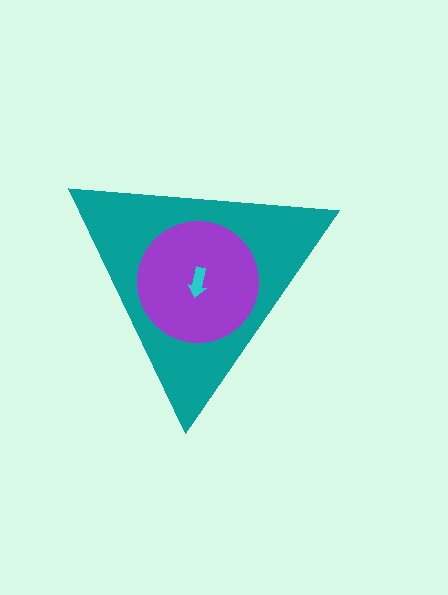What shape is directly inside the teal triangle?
The purple circle.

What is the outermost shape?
The teal triangle.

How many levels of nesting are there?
3.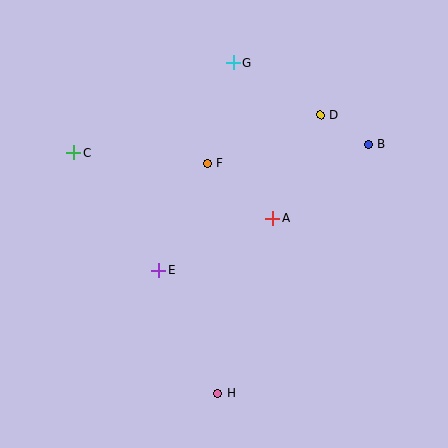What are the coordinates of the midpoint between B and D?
The midpoint between B and D is at (344, 129).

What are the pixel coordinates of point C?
Point C is at (74, 153).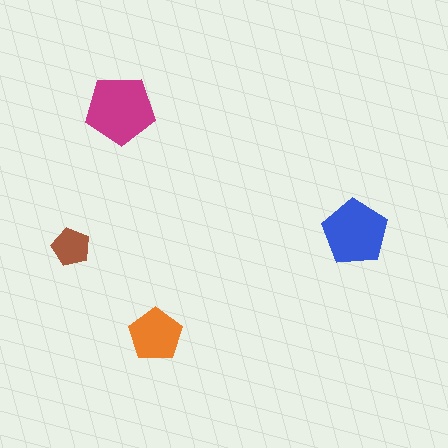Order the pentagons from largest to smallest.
the magenta one, the blue one, the orange one, the brown one.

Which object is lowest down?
The orange pentagon is bottommost.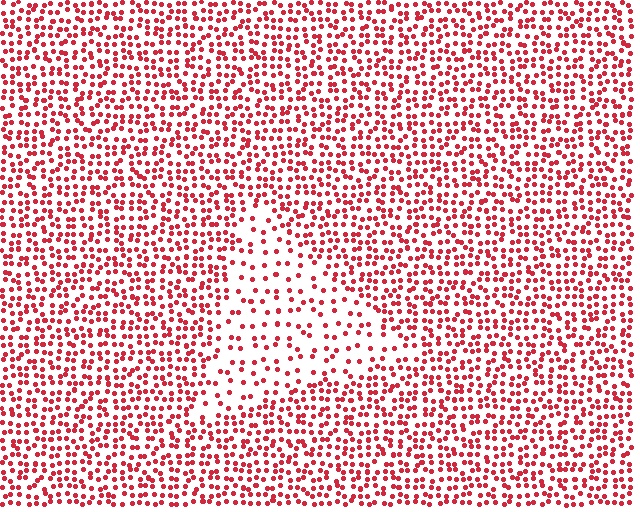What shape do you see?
I see a triangle.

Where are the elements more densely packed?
The elements are more densely packed outside the triangle boundary.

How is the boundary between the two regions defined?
The boundary is defined by a change in element density (approximately 2.2x ratio). All elements are the same color, size, and shape.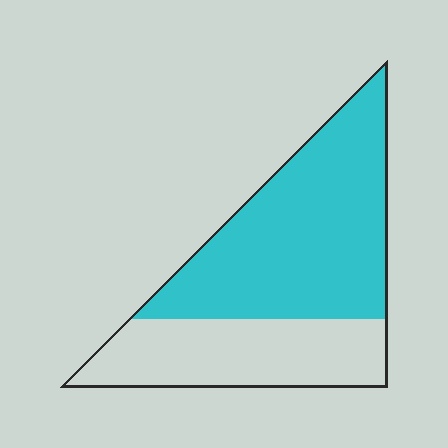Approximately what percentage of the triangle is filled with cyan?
Approximately 60%.